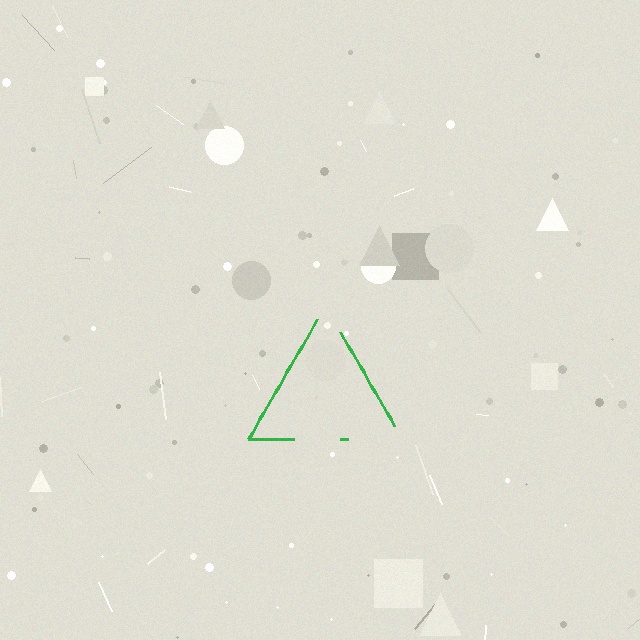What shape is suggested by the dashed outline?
The dashed outline suggests a triangle.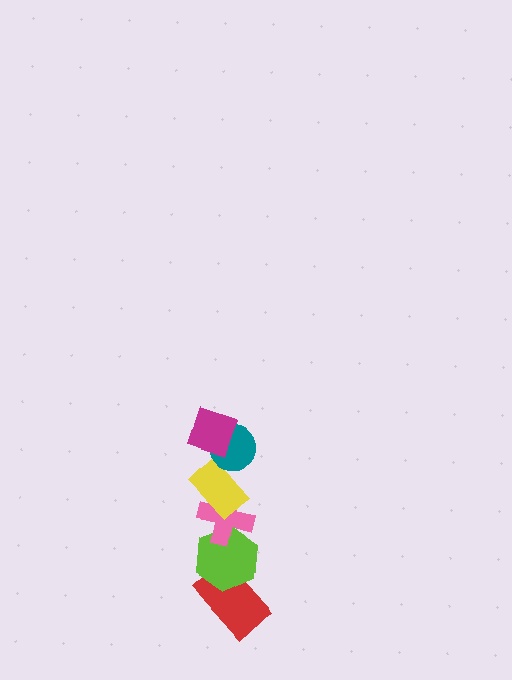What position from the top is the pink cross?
The pink cross is 4th from the top.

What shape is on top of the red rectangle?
The lime hexagon is on top of the red rectangle.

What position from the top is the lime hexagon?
The lime hexagon is 5th from the top.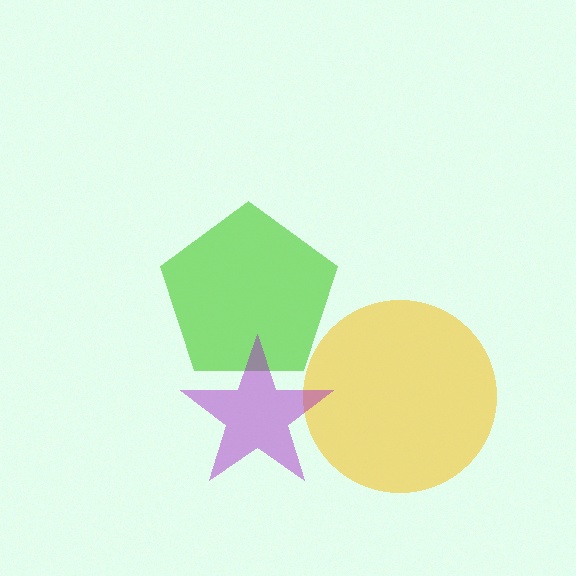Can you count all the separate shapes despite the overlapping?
Yes, there are 3 separate shapes.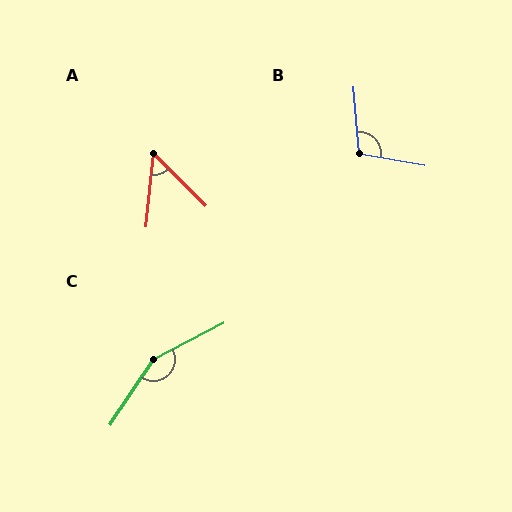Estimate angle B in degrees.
Approximately 105 degrees.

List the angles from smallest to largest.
A (50°), B (105°), C (150°).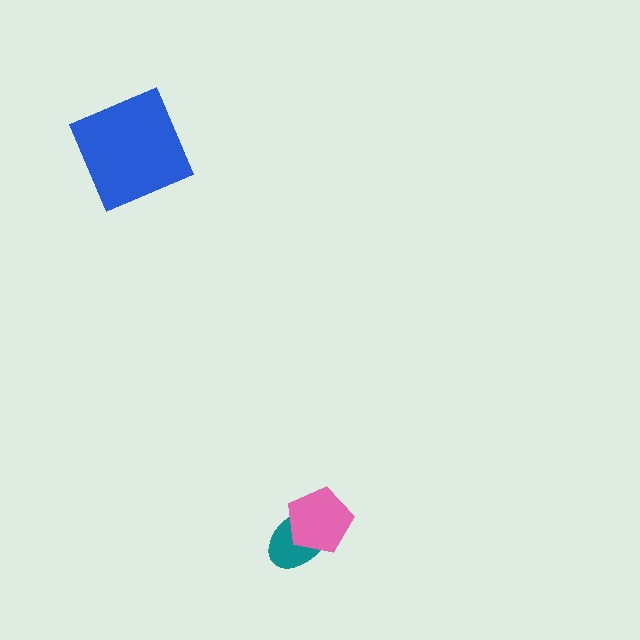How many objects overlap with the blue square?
0 objects overlap with the blue square.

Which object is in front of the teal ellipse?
The pink pentagon is in front of the teal ellipse.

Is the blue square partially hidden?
No, no other shape covers it.